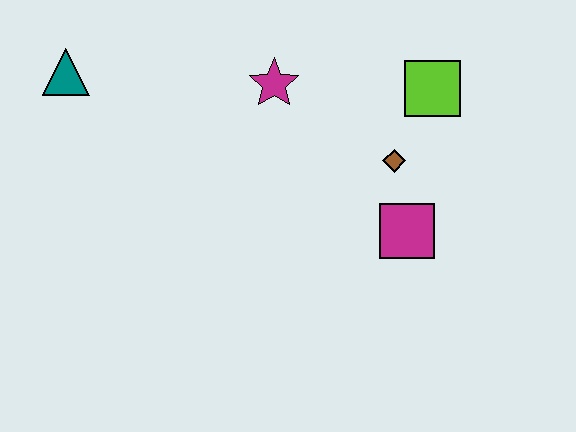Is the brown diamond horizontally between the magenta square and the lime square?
No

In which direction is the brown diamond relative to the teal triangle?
The brown diamond is to the right of the teal triangle.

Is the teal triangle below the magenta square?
No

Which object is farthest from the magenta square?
The teal triangle is farthest from the magenta square.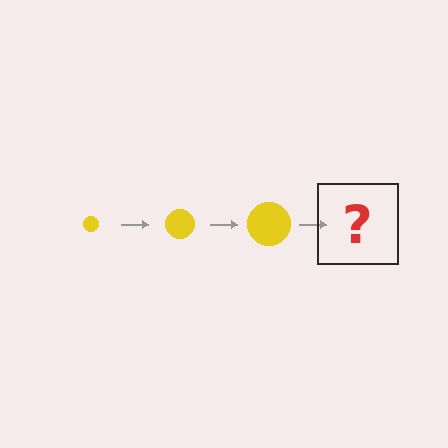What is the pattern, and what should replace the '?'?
The pattern is that the circle gets progressively larger each step. The '?' should be a yellow circle, larger than the previous one.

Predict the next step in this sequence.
The next step is a yellow circle, larger than the previous one.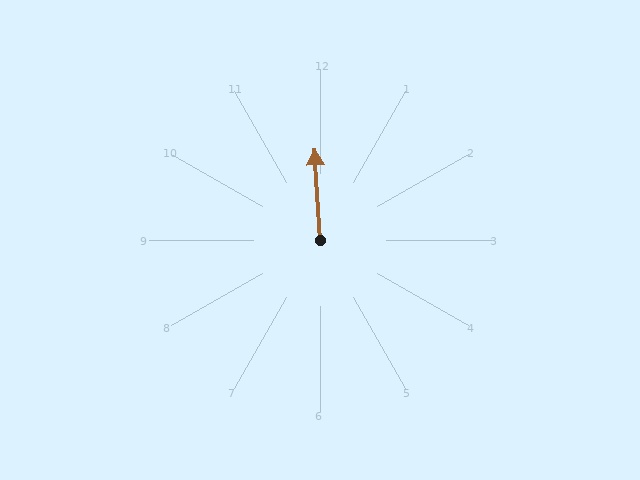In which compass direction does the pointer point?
North.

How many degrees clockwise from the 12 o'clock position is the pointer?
Approximately 357 degrees.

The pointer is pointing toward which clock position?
Roughly 12 o'clock.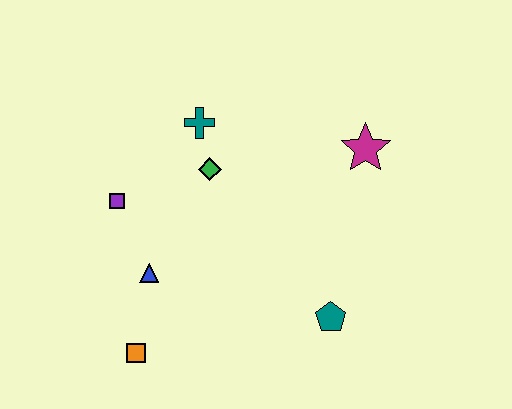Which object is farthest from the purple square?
The magenta star is farthest from the purple square.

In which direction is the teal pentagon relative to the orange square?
The teal pentagon is to the right of the orange square.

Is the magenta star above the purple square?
Yes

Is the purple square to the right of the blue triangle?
No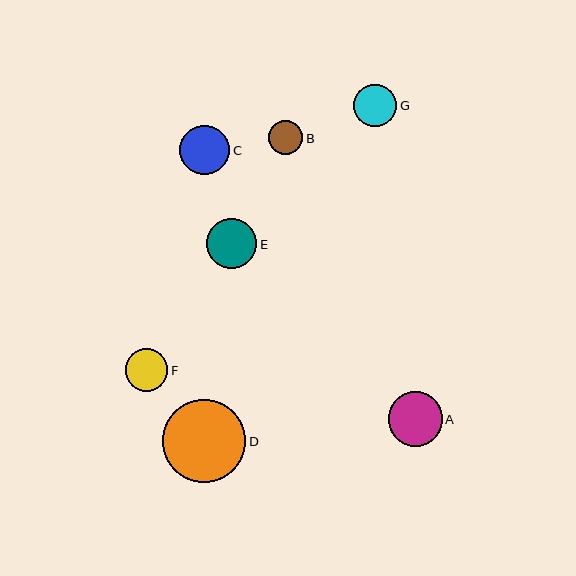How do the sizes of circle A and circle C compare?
Circle A and circle C are approximately the same size.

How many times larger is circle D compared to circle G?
Circle D is approximately 2.0 times the size of circle G.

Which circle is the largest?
Circle D is the largest with a size of approximately 84 pixels.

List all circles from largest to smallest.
From largest to smallest: D, A, E, C, G, F, B.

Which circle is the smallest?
Circle B is the smallest with a size of approximately 34 pixels.